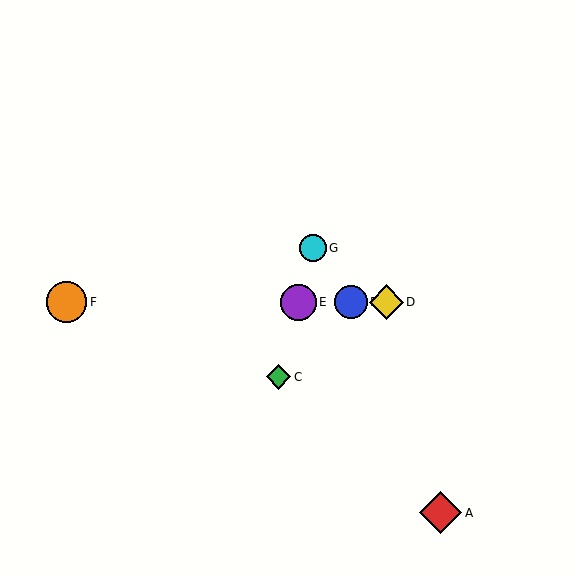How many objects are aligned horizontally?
4 objects (B, D, E, F) are aligned horizontally.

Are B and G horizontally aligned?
No, B is at y≈302 and G is at y≈248.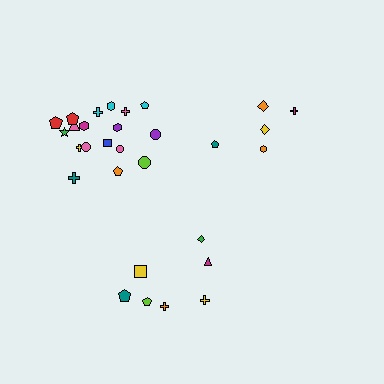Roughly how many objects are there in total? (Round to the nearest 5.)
Roughly 30 objects in total.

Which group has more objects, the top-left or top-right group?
The top-left group.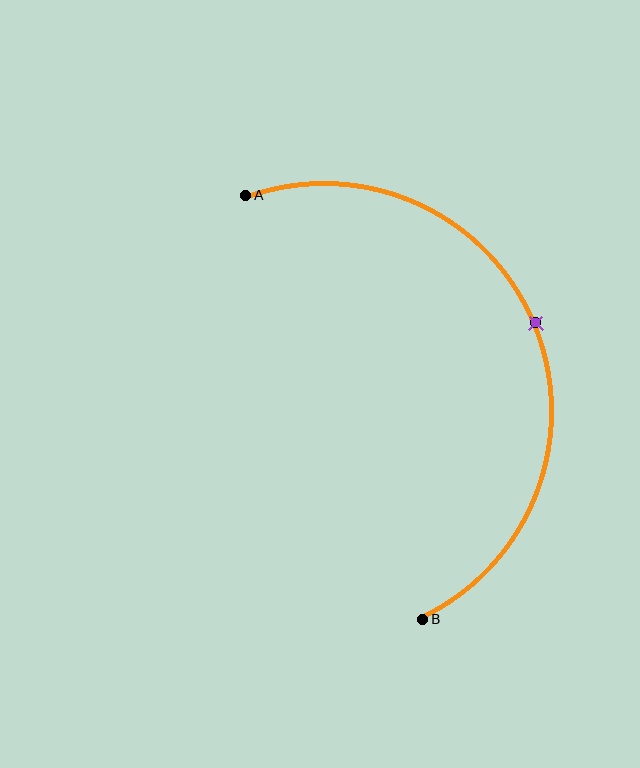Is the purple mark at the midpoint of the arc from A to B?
Yes. The purple mark lies on the arc at equal arc-length from both A and B — it is the arc midpoint.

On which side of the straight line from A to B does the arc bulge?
The arc bulges to the right of the straight line connecting A and B.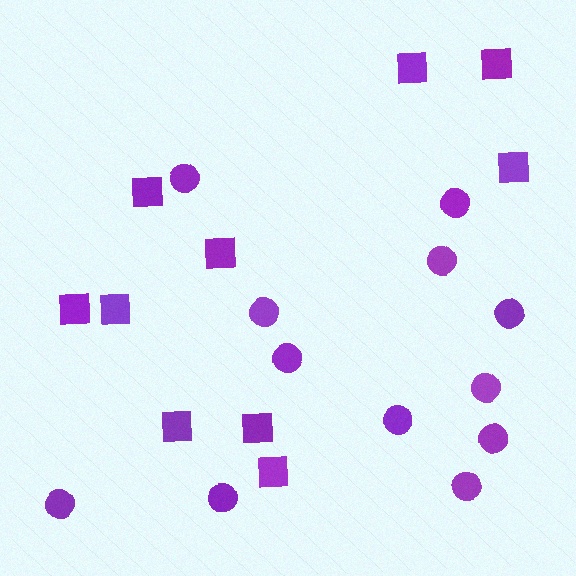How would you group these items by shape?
There are 2 groups: one group of squares (10) and one group of circles (12).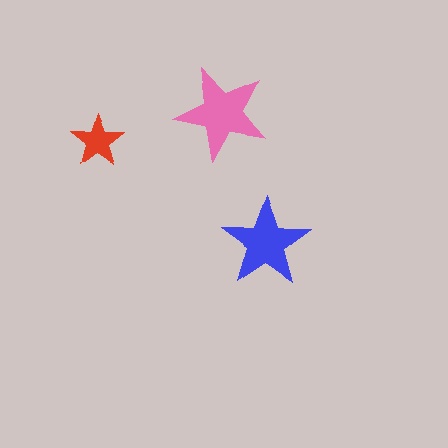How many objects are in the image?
There are 3 objects in the image.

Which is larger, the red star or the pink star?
The pink one.